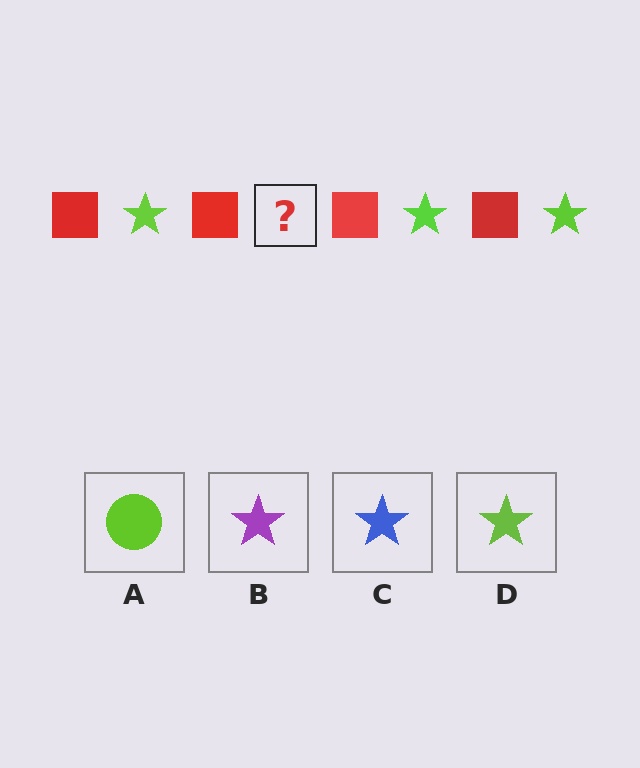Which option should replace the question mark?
Option D.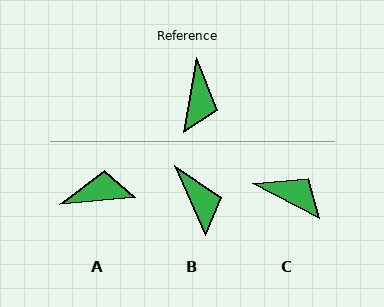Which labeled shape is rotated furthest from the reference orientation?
A, about 105 degrees away.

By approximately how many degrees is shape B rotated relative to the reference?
Approximately 33 degrees counter-clockwise.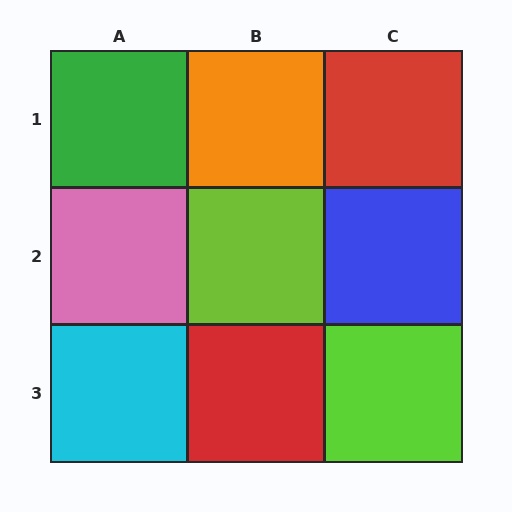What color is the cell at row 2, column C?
Blue.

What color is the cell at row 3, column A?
Cyan.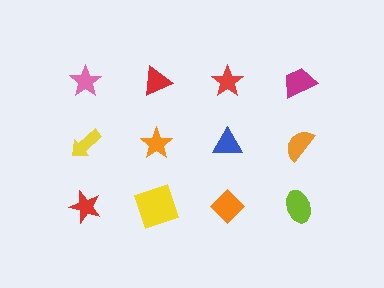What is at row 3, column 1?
A red star.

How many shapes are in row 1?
4 shapes.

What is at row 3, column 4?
A lime ellipse.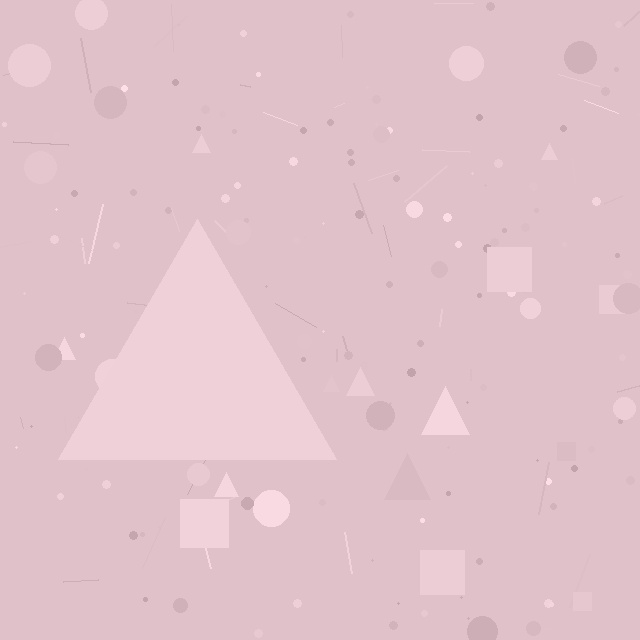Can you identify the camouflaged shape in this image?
The camouflaged shape is a triangle.